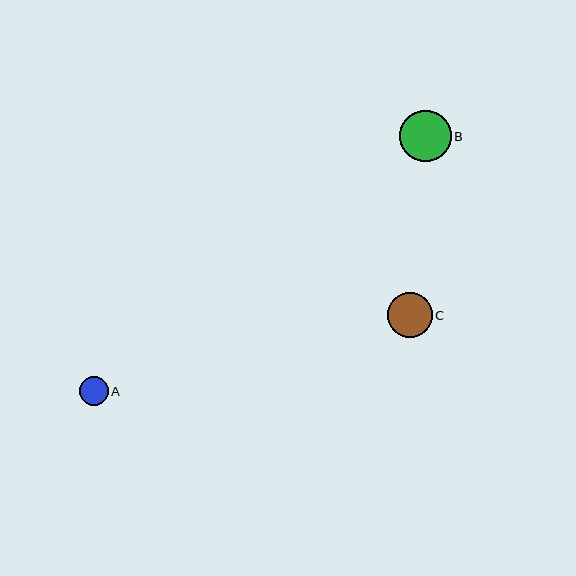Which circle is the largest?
Circle B is the largest with a size of approximately 51 pixels.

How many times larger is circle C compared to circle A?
Circle C is approximately 1.6 times the size of circle A.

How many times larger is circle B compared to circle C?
Circle B is approximately 1.1 times the size of circle C.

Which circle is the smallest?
Circle A is the smallest with a size of approximately 29 pixels.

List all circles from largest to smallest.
From largest to smallest: B, C, A.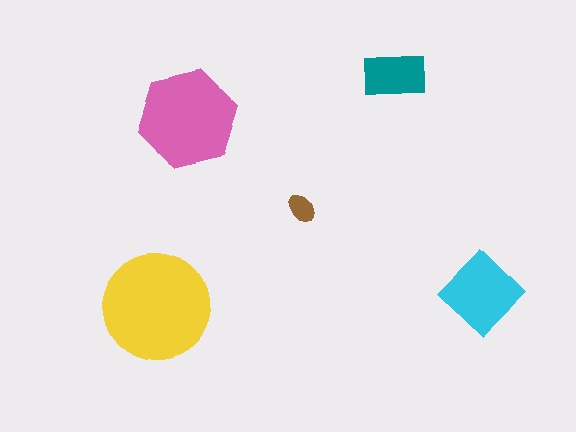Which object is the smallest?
The brown ellipse.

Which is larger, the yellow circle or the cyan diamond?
The yellow circle.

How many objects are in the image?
There are 5 objects in the image.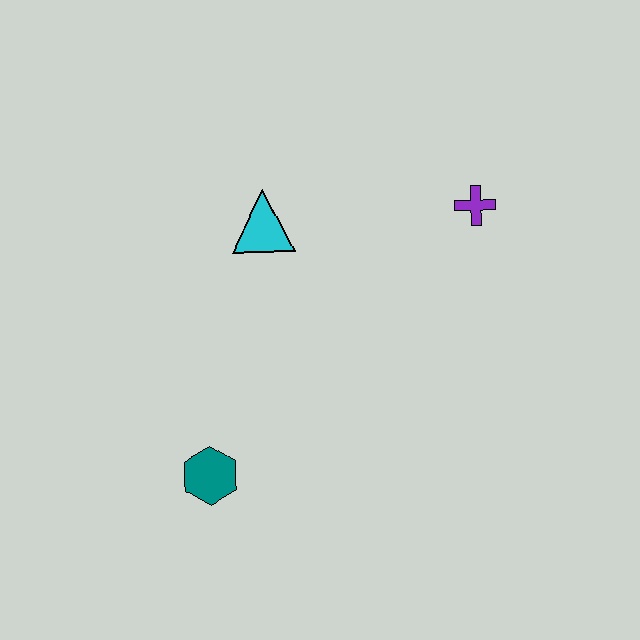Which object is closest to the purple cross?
The cyan triangle is closest to the purple cross.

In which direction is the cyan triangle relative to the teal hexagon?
The cyan triangle is above the teal hexagon.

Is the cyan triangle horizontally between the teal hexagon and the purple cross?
Yes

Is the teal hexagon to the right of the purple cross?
No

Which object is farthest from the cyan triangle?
The teal hexagon is farthest from the cyan triangle.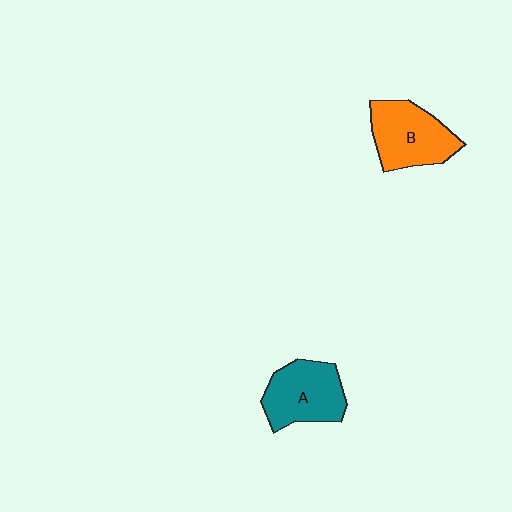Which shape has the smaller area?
Shape A (teal).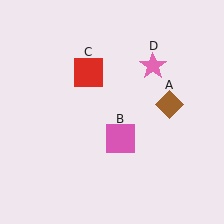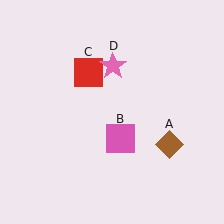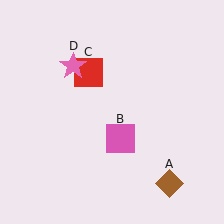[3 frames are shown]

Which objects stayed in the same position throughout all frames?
Pink square (object B) and red square (object C) remained stationary.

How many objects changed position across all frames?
2 objects changed position: brown diamond (object A), pink star (object D).